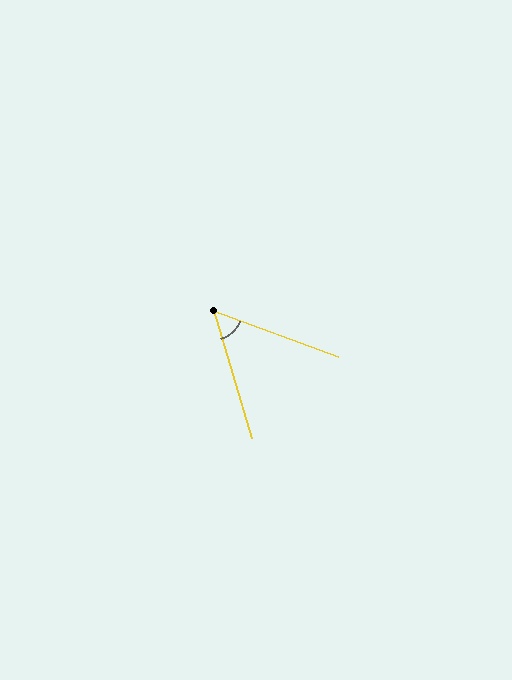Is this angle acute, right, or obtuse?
It is acute.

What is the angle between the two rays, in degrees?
Approximately 53 degrees.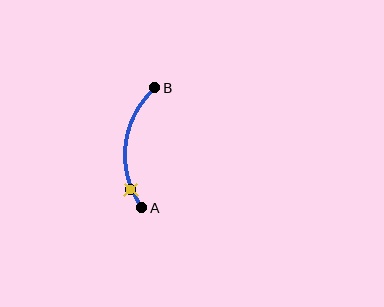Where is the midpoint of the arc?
The arc midpoint is the point on the curve farthest from the straight line joining A and B. It sits to the left of that line.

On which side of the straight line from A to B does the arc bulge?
The arc bulges to the left of the straight line connecting A and B.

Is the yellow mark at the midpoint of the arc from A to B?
No. The yellow mark lies on the arc but is closer to endpoint A. The arc midpoint would be at the point on the curve equidistant along the arc from both A and B.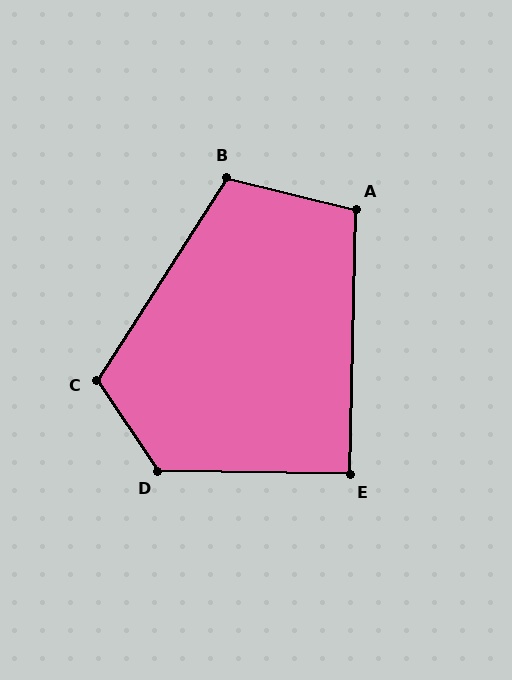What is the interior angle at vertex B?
Approximately 109 degrees (obtuse).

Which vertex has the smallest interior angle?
E, at approximately 90 degrees.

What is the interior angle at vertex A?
Approximately 102 degrees (obtuse).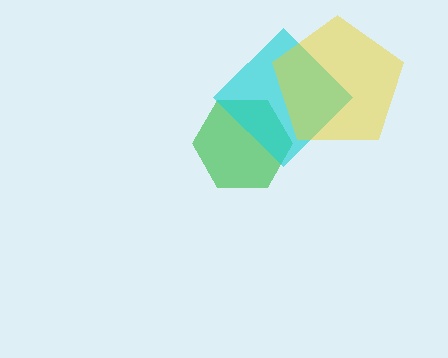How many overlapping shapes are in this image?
There are 3 overlapping shapes in the image.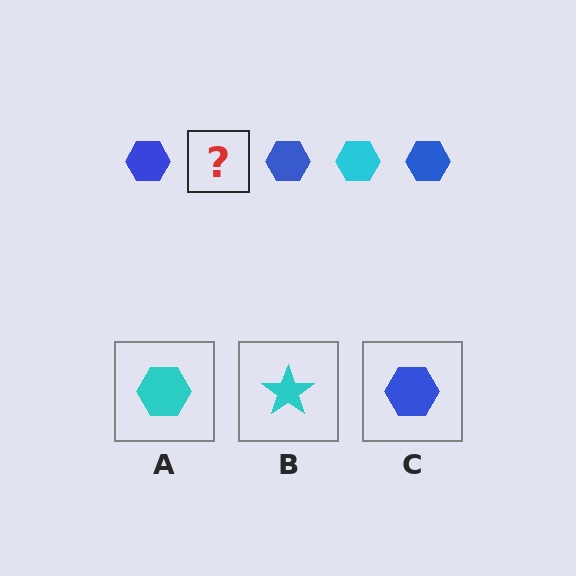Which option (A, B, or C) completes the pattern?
A.